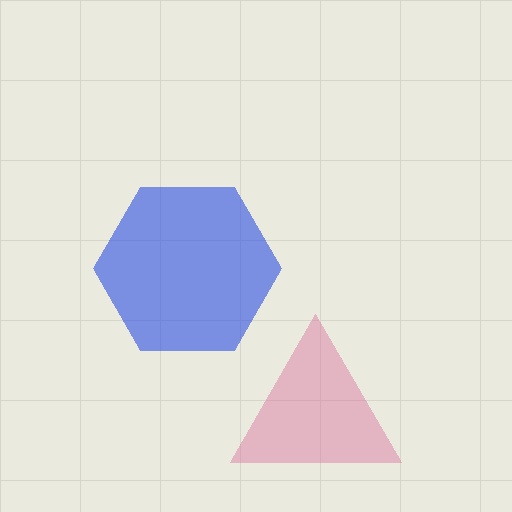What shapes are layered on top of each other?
The layered shapes are: a blue hexagon, a pink triangle.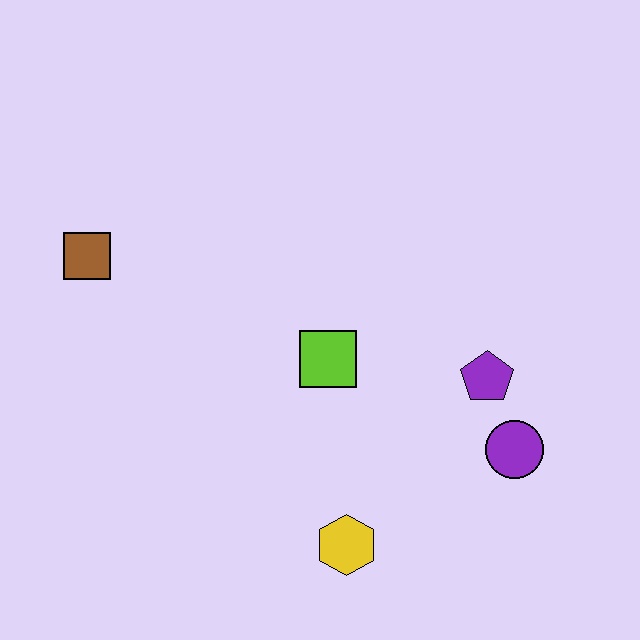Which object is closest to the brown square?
The lime square is closest to the brown square.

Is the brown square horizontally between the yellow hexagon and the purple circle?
No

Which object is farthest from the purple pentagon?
The brown square is farthest from the purple pentagon.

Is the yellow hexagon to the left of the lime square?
No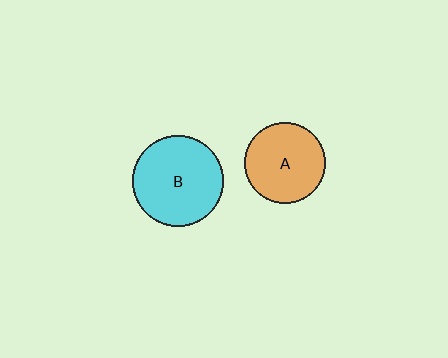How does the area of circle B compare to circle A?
Approximately 1.3 times.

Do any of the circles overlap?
No, none of the circles overlap.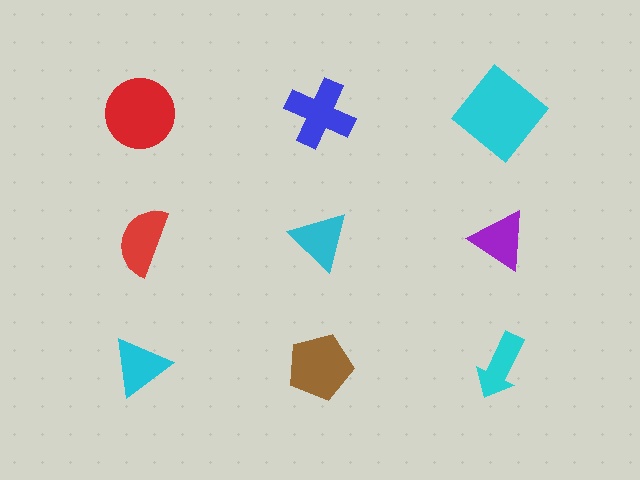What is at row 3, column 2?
A brown pentagon.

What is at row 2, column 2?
A cyan triangle.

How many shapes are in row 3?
3 shapes.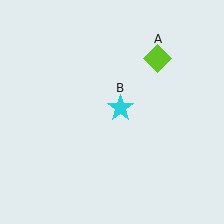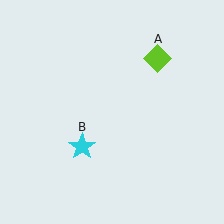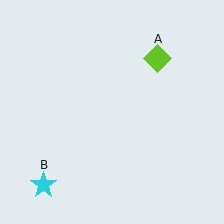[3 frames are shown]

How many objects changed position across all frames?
1 object changed position: cyan star (object B).